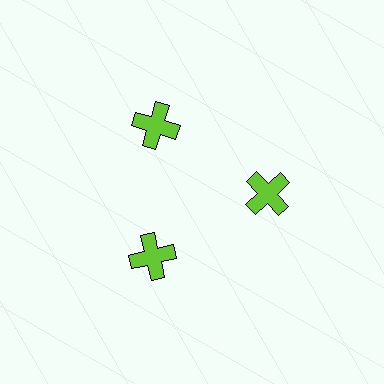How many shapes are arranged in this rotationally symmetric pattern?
There are 3 shapes, arranged in 3 groups of 1.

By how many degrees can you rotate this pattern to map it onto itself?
The pattern maps onto itself every 120 degrees of rotation.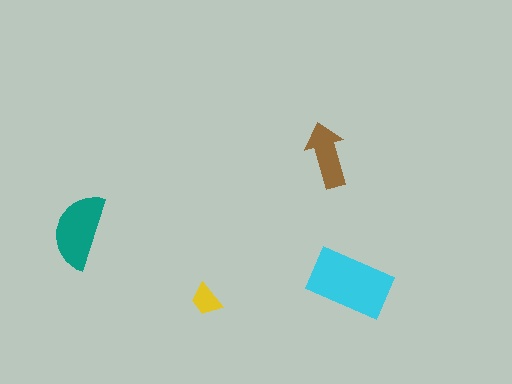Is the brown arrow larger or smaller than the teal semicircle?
Smaller.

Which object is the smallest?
The yellow trapezoid.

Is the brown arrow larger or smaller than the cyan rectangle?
Smaller.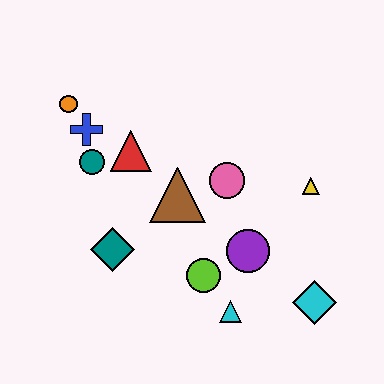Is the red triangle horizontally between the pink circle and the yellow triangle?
No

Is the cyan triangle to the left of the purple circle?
Yes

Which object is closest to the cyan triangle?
The lime circle is closest to the cyan triangle.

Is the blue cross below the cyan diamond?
No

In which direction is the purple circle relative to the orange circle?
The purple circle is to the right of the orange circle.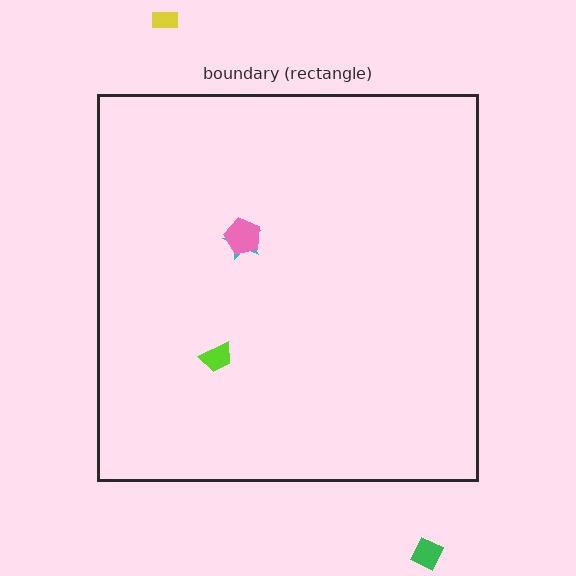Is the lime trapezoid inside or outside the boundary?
Inside.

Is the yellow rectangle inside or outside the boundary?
Outside.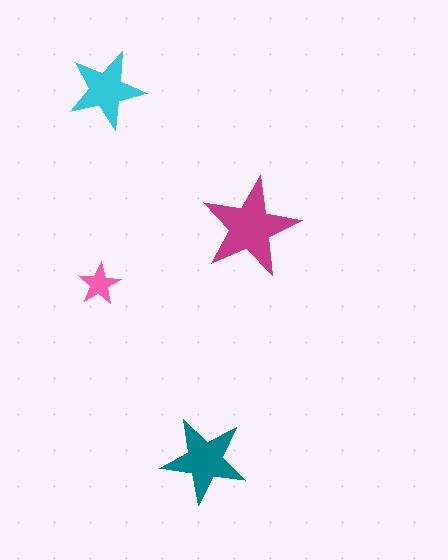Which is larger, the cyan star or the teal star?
The teal one.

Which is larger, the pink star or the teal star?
The teal one.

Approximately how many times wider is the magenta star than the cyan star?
About 1.5 times wider.